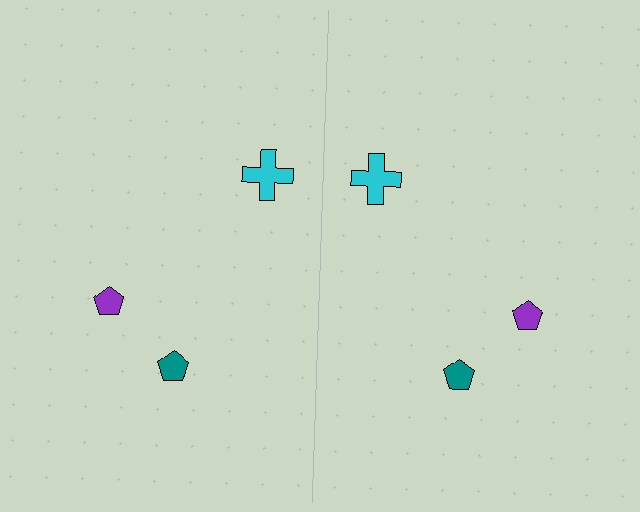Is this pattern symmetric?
Yes, this pattern has bilateral (reflection) symmetry.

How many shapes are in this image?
There are 6 shapes in this image.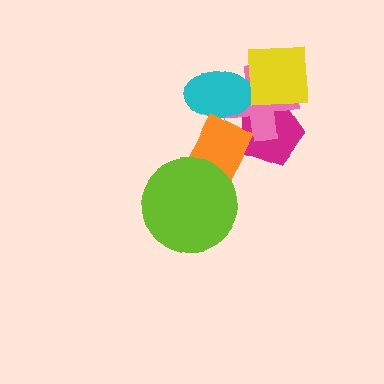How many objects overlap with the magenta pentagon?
3 objects overlap with the magenta pentagon.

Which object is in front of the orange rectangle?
The lime circle is in front of the orange rectangle.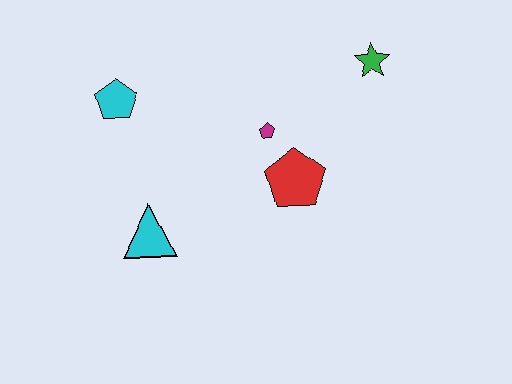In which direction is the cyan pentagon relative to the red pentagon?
The cyan pentagon is to the left of the red pentagon.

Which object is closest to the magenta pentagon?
The red pentagon is closest to the magenta pentagon.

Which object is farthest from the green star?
The cyan triangle is farthest from the green star.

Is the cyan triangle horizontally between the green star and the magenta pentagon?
No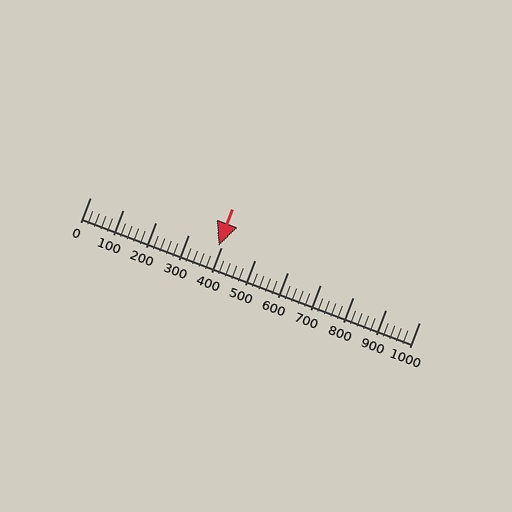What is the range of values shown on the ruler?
The ruler shows values from 0 to 1000.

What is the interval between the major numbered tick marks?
The major tick marks are spaced 100 units apart.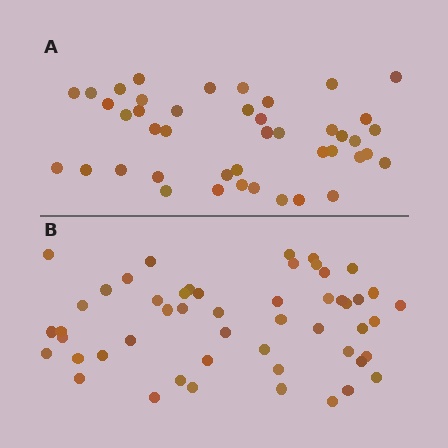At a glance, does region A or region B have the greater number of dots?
Region B (the bottom region) has more dots.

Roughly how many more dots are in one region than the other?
Region B has roughly 8 or so more dots than region A.